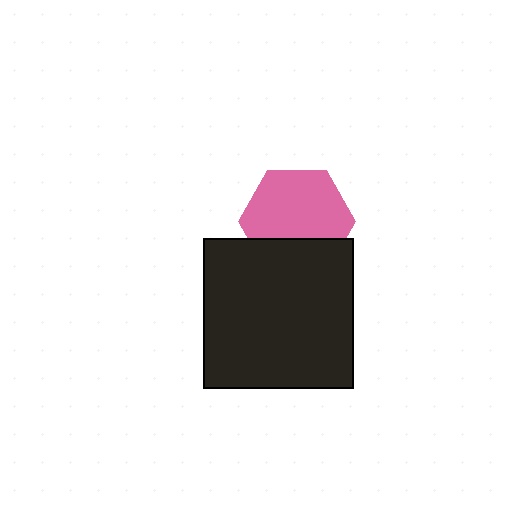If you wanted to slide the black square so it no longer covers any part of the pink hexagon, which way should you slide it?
Slide it down — that is the most direct way to separate the two shapes.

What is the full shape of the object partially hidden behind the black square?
The partially hidden object is a pink hexagon.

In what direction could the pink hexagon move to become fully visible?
The pink hexagon could move up. That would shift it out from behind the black square entirely.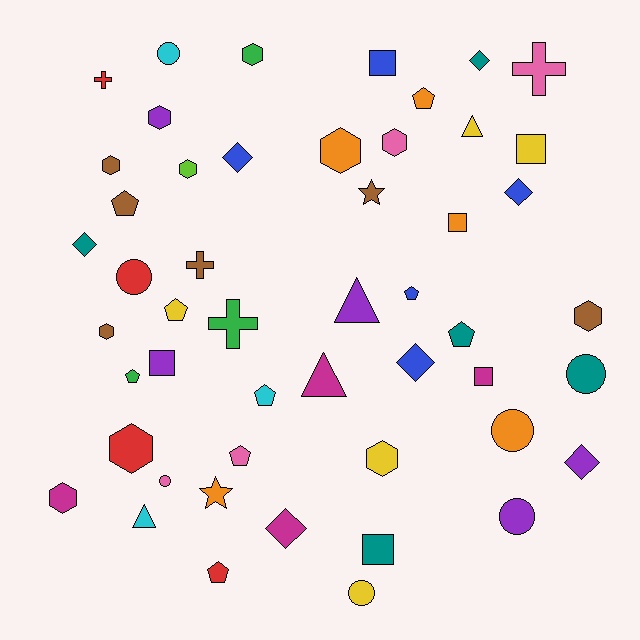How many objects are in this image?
There are 50 objects.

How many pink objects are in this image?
There are 4 pink objects.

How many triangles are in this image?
There are 4 triangles.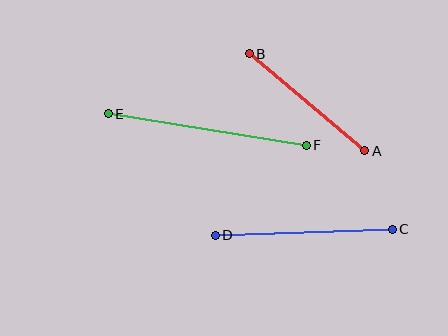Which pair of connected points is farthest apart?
Points E and F are farthest apart.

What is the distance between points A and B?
The distance is approximately 151 pixels.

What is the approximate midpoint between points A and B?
The midpoint is at approximately (307, 102) pixels.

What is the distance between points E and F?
The distance is approximately 201 pixels.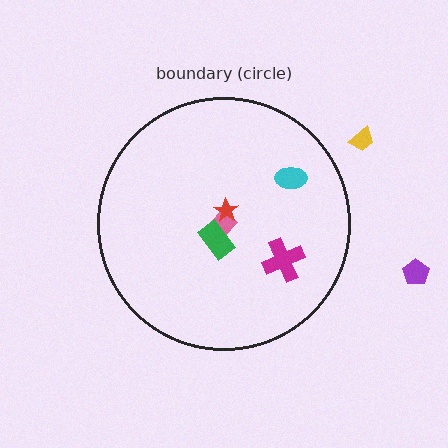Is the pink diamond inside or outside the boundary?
Inside.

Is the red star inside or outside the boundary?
Inside.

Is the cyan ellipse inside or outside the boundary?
Inside.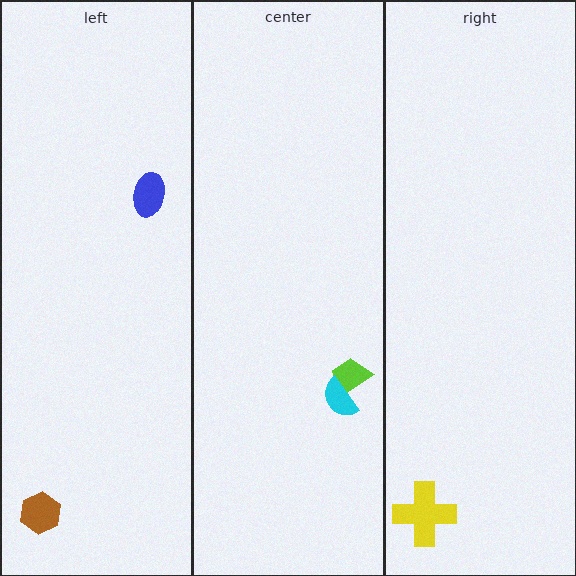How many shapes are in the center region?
2.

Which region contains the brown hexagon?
The left region.